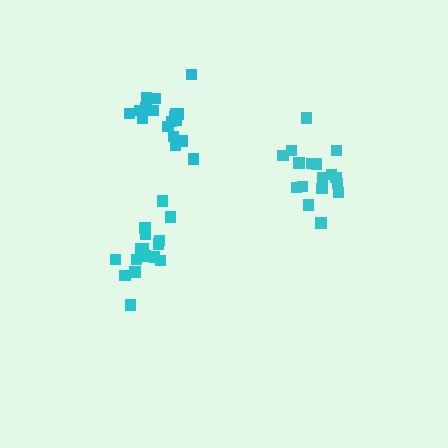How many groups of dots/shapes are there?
There are 3 groups.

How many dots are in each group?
Group 1: 17 dots, Group 2: 17 dots, Group 3: 18 dots (52 total).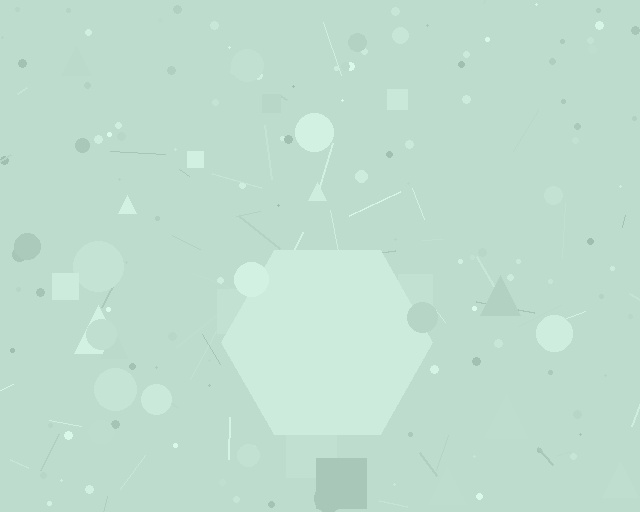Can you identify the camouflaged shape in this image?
The camouflaged shape is a hexagon.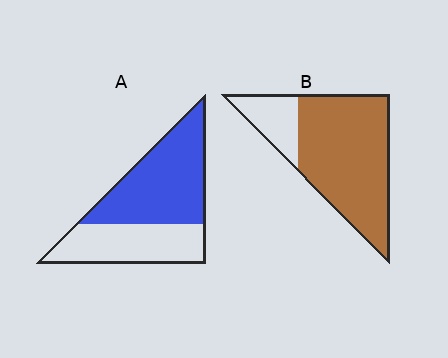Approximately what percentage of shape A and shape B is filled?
A is approximately 60% and B is approximately 80%.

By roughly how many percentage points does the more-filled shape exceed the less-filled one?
By roughly 20 percentage points (B over A).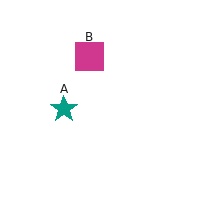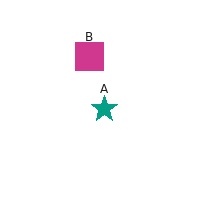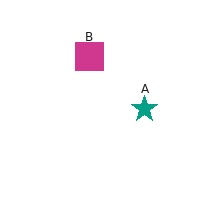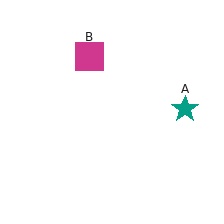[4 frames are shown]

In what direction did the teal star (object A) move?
The teal star (object A) moved right.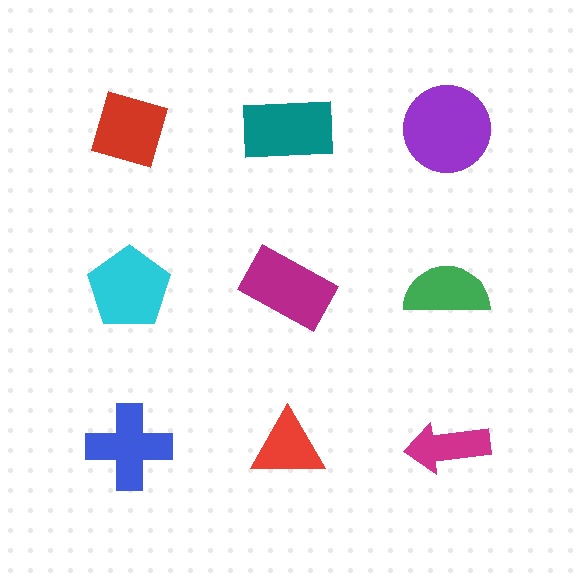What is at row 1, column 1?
A red diamond.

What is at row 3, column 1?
A blue cross.